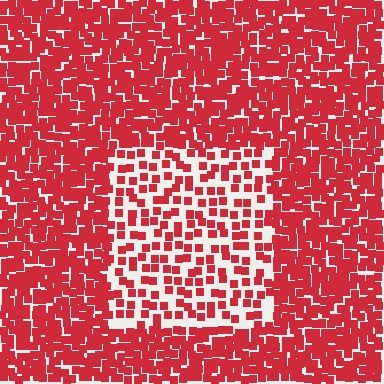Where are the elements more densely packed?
The elements are more densely packed outside the rectangle boundary.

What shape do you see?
I see a rectangle.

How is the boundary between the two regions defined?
The boundary is defined by a change in element density (approximately 2.2x ratio). All elements are the same color, size, and shape.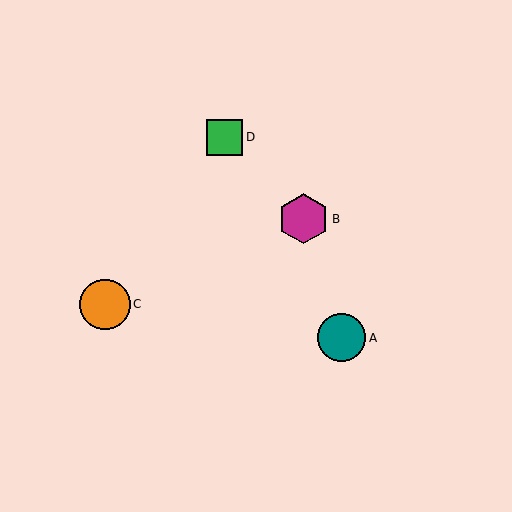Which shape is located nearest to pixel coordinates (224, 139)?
The green square (labeled D) at (225, 137) is nearest to that location.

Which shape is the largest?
The orange circle (labeled C) is the largest.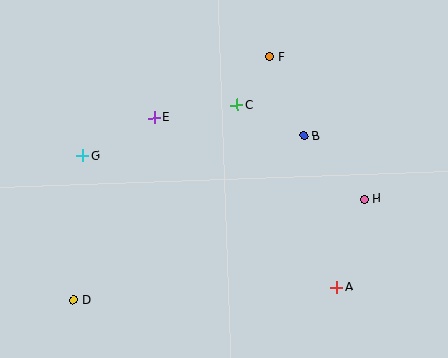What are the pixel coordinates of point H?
Point H is at (364, 199).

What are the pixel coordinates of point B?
Point B is at (304, 136).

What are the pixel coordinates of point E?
Point E is at (154, 118).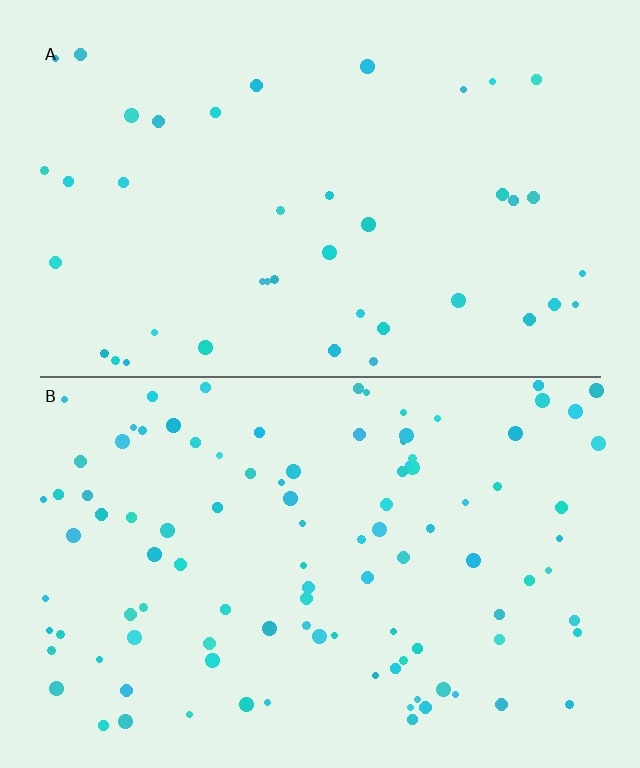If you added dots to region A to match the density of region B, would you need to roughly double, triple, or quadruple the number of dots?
Approximately double.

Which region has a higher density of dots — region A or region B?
B (the bottom).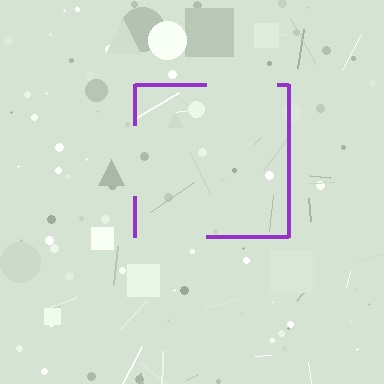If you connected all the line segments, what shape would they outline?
They would outline a square.